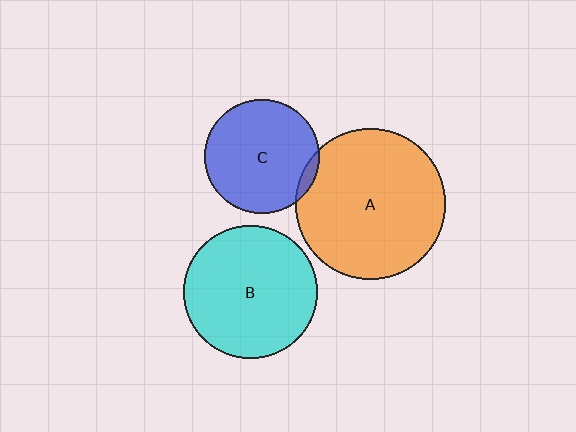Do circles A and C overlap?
Yes.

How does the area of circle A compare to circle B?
Approximately 1.3 times.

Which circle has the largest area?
Circle A (orange).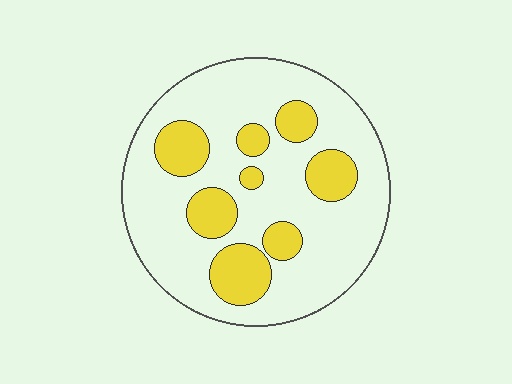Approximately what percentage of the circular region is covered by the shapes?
Approximately 25%.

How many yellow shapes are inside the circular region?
8.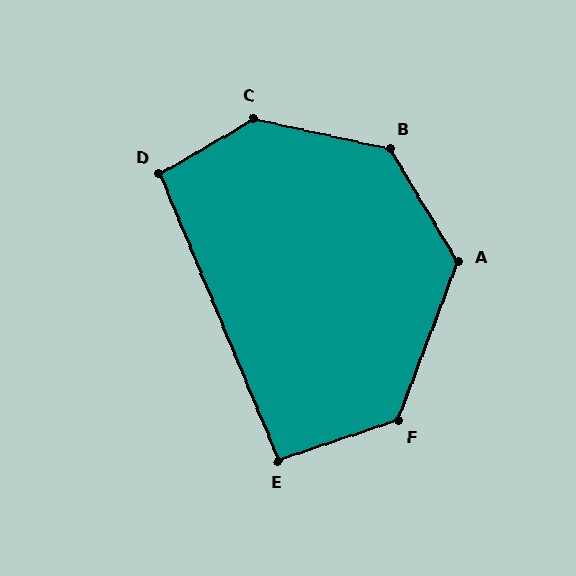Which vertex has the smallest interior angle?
E, at approximately 94 degrees.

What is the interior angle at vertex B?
Approximately 134 degrees (obtuse).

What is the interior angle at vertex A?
Approximately 128 degrees (obtuse).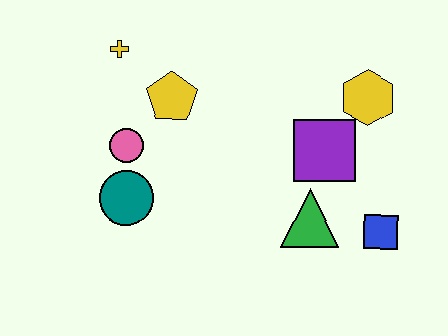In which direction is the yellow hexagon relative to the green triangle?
The yellow hexagon is above the green triangle.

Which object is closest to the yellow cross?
The yellow pentagon is closest to the yellow cross.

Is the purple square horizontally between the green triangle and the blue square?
Yes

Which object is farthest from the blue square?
The yellow cross is farthest from the blue square.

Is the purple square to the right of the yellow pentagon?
Yes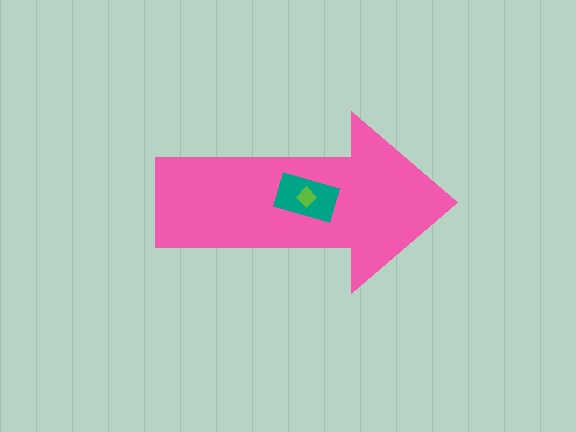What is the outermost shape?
The pink arrow.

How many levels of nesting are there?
3.